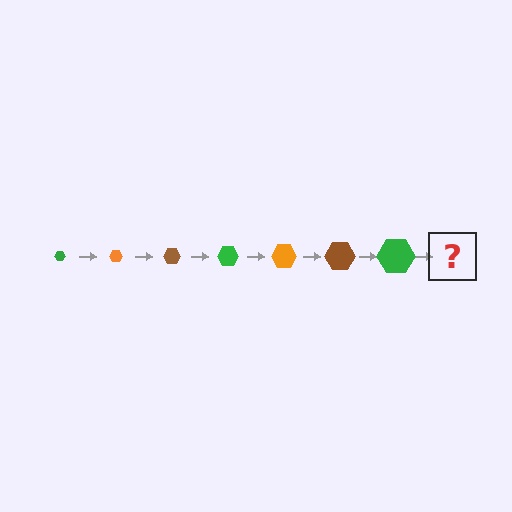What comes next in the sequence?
The next element should be an orange hexagon, larger than the previous one.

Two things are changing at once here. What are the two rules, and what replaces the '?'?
The two rules are that the hexagon grows larger each step and the color cycles through green, orange, and brown. The '?' should be an orange hexagon, larger than the previous one.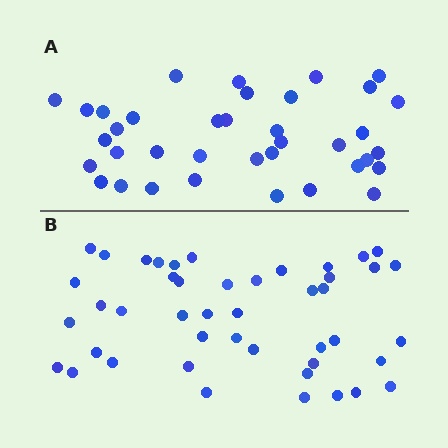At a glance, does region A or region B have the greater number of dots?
Region B (the bottom region) has more dots.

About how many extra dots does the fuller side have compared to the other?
Region B has roughly 8 or so more dots than region A.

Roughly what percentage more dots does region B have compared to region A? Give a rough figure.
About 20% more.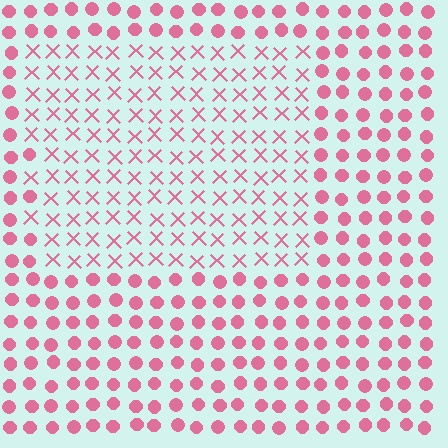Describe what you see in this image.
The image is filled with small pink elements arranged in a uniform grid. A rectangle-shaped region contains X marks, while the surrounding area contains circles. The boundary is defined purely by the change in element shape.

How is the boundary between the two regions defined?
The boundary is defined by a change in element shape: X marks inside vs. circles outside. All elements share the same color and spacing.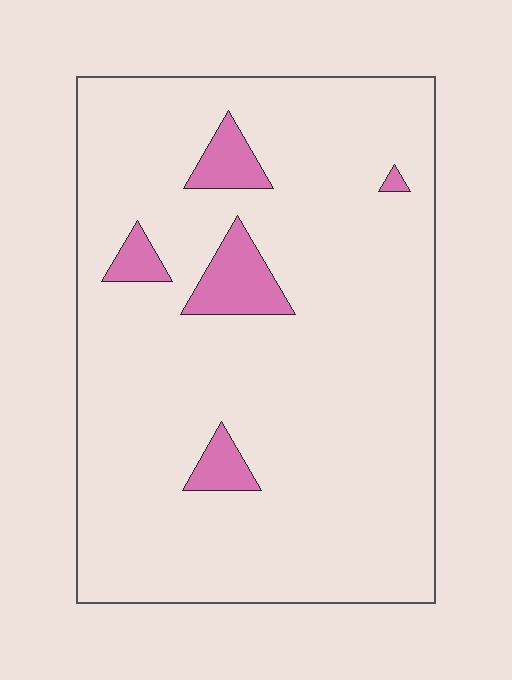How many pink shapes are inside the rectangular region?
5.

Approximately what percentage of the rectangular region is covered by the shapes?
Approximately 10%.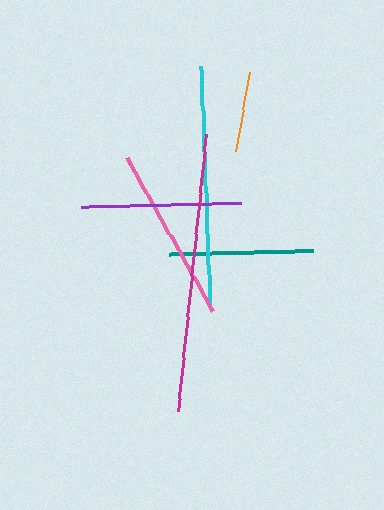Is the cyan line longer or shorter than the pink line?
The cyan line is longer than the pink line.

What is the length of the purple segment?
The purple segment is approximately 160 pixels long.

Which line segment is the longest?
The magenta line is the longest at approximately 280 pixels.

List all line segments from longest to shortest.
From longest to shortest: magenta, cyan, pink, purple, teal, orange.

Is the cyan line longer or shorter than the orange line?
The cyan line is longer than the orange line.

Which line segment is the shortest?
The orange line is the shortest at approximately 81 pixels.